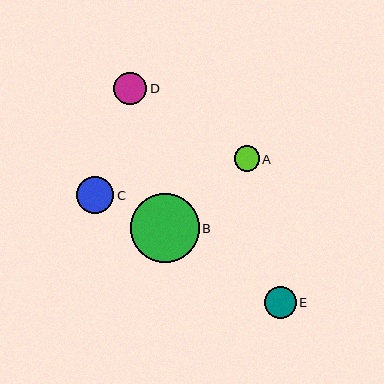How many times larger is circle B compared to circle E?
Circle B is approximately 2.2 times the size of circle E.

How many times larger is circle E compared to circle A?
Circle E is approximately 1.2 times the size of circle A.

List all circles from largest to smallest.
From largest to smallest: B, C, D, E, A.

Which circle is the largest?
Circle B is the largest with a size of approximately 69 pixels.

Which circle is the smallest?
Circle A is the smallest with a size of approximately 25 pixels.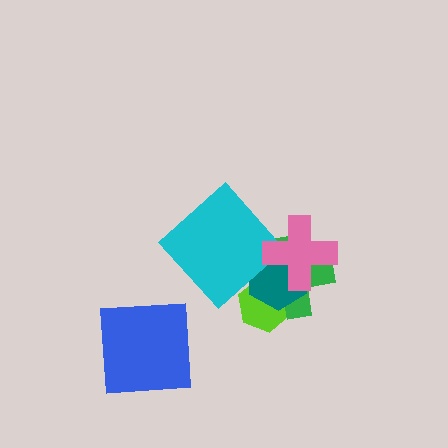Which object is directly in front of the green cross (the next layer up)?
The teal hexagon is directly in front of the green cross.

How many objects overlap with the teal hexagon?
4 objects overlap with the teal hexagon.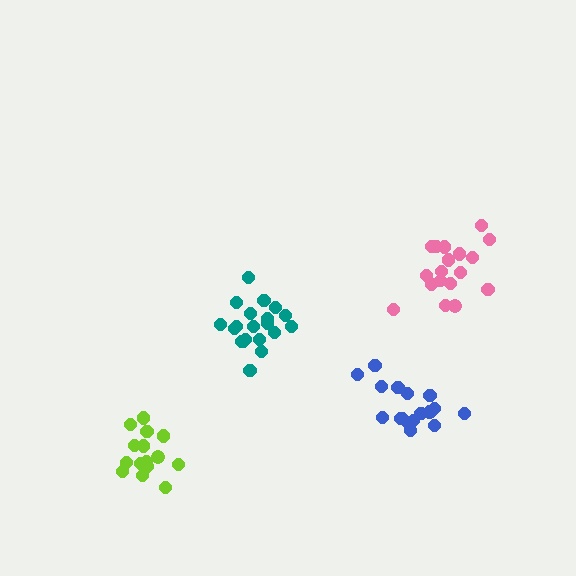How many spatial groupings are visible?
There are 4 spatial groupings.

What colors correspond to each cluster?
The clusters are colored: teal, blue, lime, pink.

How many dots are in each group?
Group 1: 20 dots, Group 2: 18 dots, Group 3: 15 dots, Group 4: 18 dots (71 total).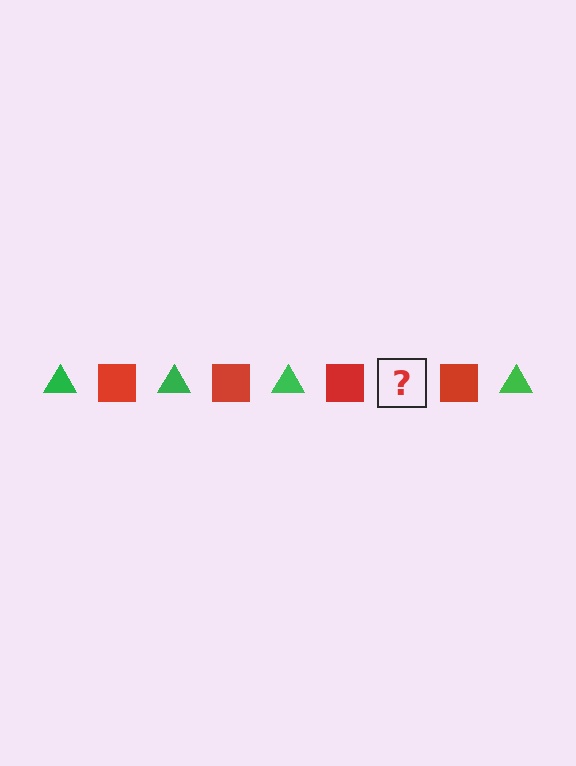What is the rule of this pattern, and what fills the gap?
The rule is that the pattern alternates between green triangle and red square. The gap should be filled with a green triangle.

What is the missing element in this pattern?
The missing element is a green triangle.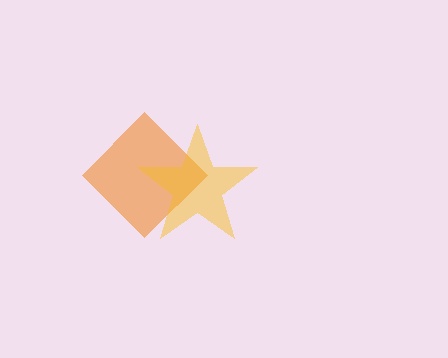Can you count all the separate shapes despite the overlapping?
Yes, there are 2 separate shapes.